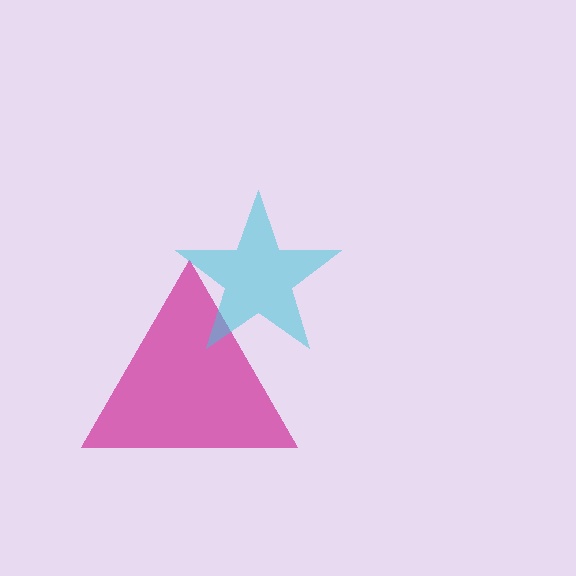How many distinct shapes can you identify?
There are 2 distinct shapes: a magenta triangle, a cyan star.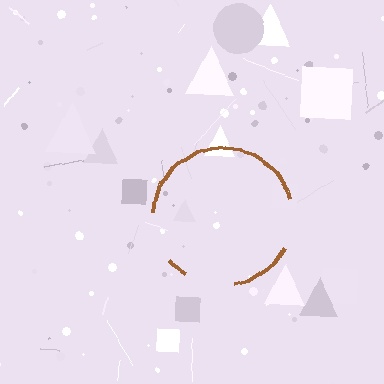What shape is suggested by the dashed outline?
The dashed outline suggests a circle.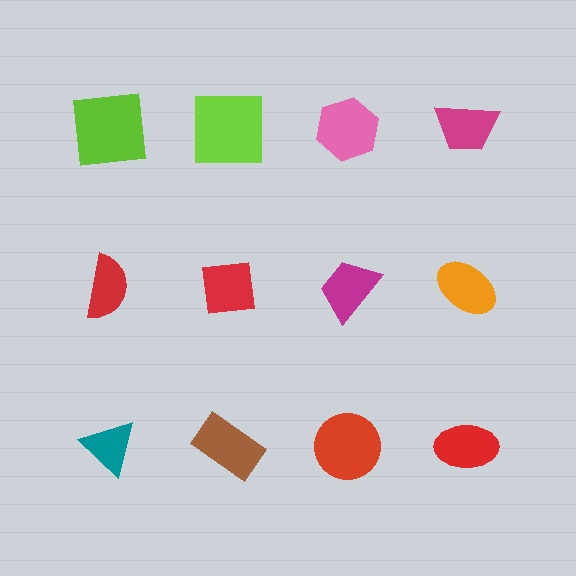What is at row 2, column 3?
A magenta trapezoid.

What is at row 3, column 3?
A red circle.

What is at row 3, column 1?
A teal triangle.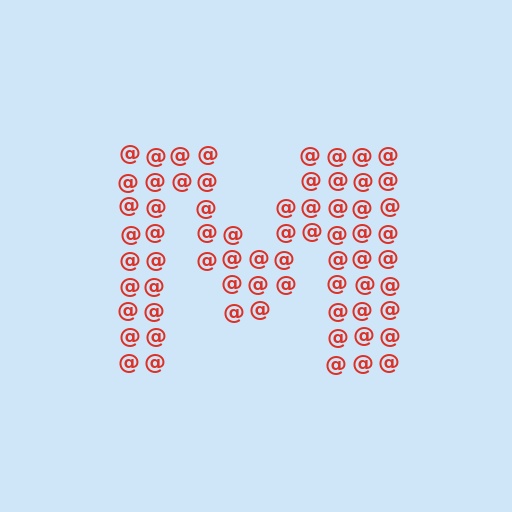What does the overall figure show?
The overall figure shows the letter M.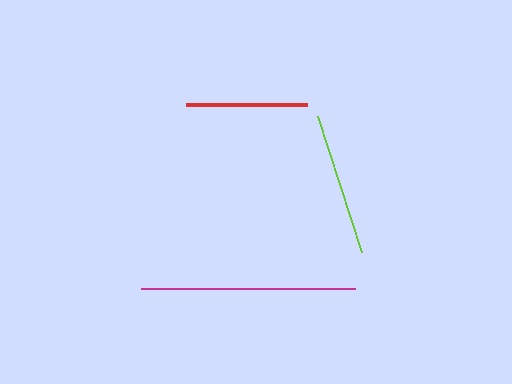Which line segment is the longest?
The magenta line is the longest at approximately 215 pixels.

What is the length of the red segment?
The red segment is approximately 121 pixels long.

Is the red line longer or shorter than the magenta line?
The magenta line is longer than the red line.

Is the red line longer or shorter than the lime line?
The lime line is longer than the red line.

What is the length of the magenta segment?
The magenta segment is approximately 215 pixels long.